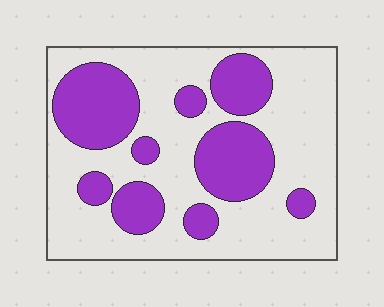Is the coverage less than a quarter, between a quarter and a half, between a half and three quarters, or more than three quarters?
Between a quarter and a half.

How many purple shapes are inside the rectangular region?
9.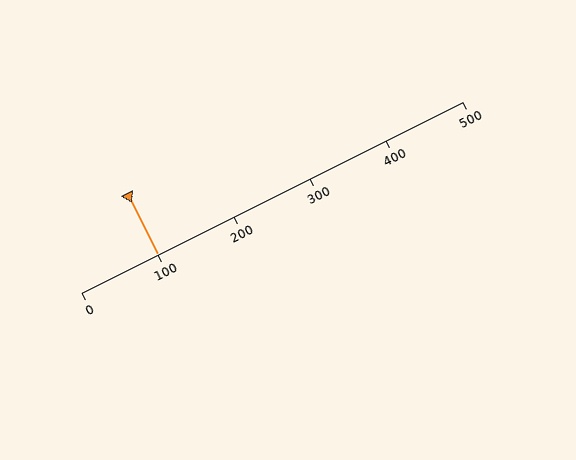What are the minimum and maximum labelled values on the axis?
The axis runs from 0 to 500.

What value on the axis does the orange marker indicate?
The marker indicates approximately 100.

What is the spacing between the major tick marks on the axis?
The major ticks are spaced 100 apart.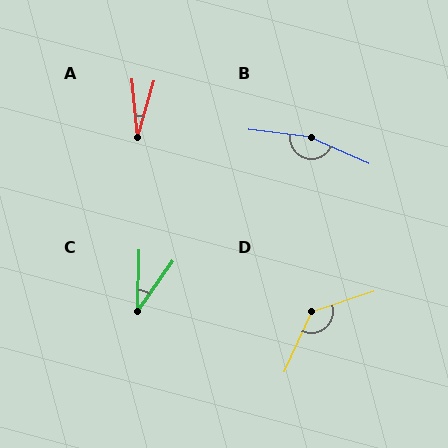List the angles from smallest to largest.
A (21°), C (34°), D (133°), B (163°).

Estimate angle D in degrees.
Approximately 133 degrees.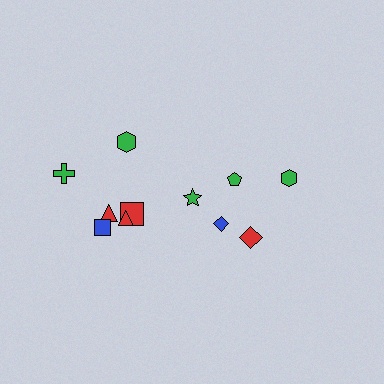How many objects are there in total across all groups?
There are 11 objects.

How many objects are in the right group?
There are 4 objects.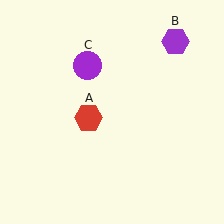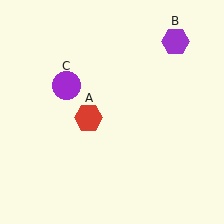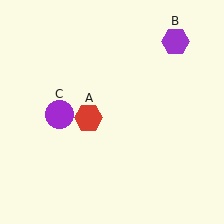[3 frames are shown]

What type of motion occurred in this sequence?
The purple circle (object C) rotated counterclockwise around the center of the scene.